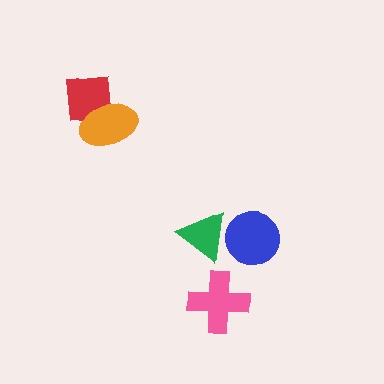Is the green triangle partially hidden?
Yes, it is partially covered by another shape.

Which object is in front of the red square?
The orange ellipse is in front of the red square.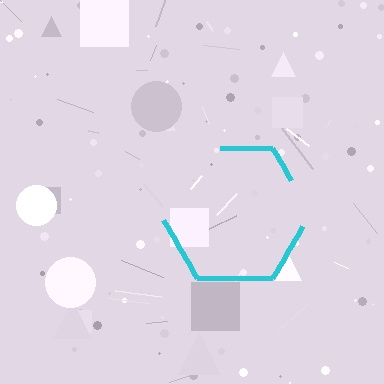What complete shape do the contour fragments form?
The contour fragments form a hexagon.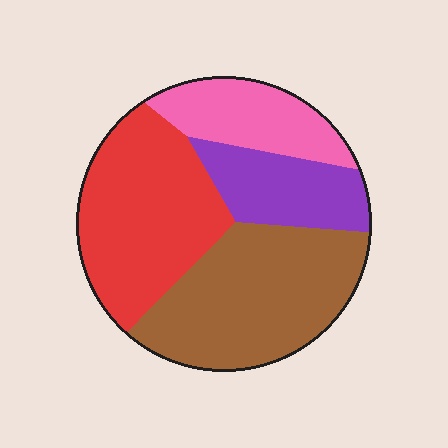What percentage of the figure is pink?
Pink covers 16% of the figure.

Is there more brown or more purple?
Brown.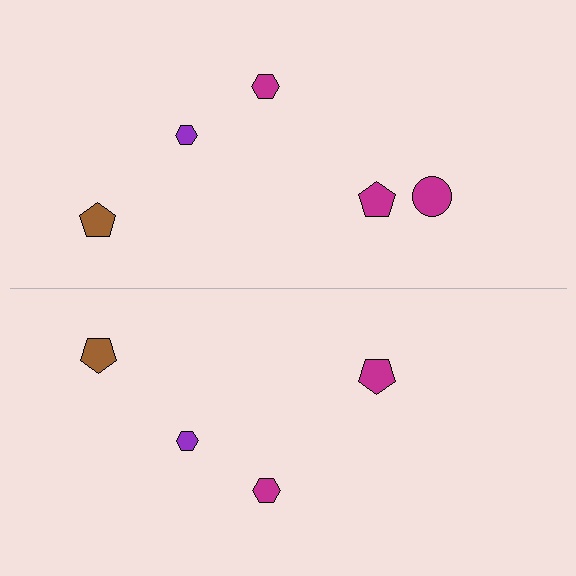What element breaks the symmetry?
A magenta circle is missing from the bottom side.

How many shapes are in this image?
There are 9 shapes in this image.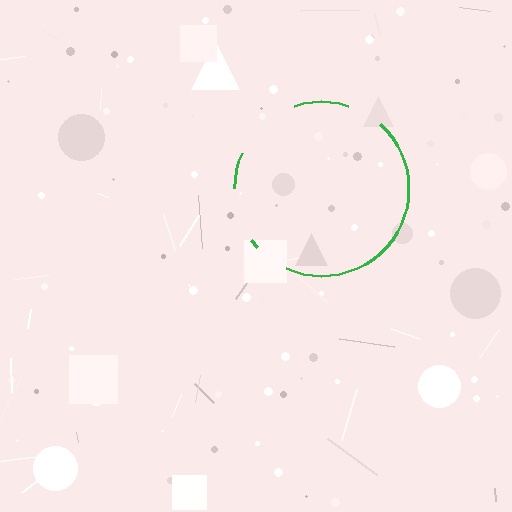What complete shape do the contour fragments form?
The contour fragments form a circle.